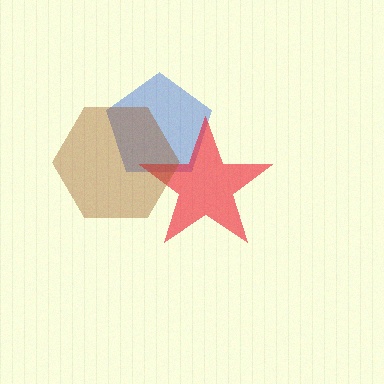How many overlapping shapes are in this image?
There are 3 overlapping shapes in the image.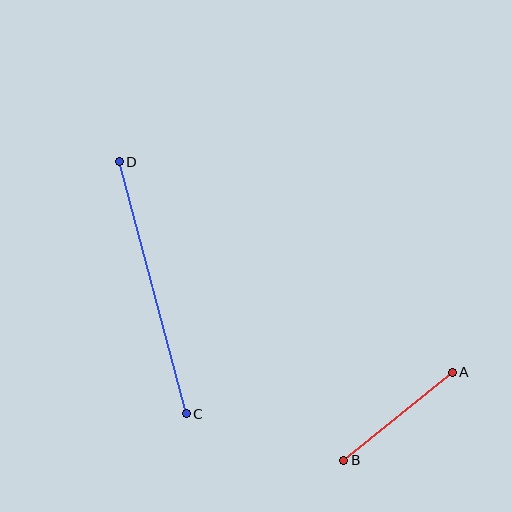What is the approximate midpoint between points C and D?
The midpoint is at approximately (153, 288) pixels.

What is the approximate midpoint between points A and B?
The midpoint is at approximately (398, 416) pixels.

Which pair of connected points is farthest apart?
Points C and D are farthest apart.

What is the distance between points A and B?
The distance is approximately 140 pixels.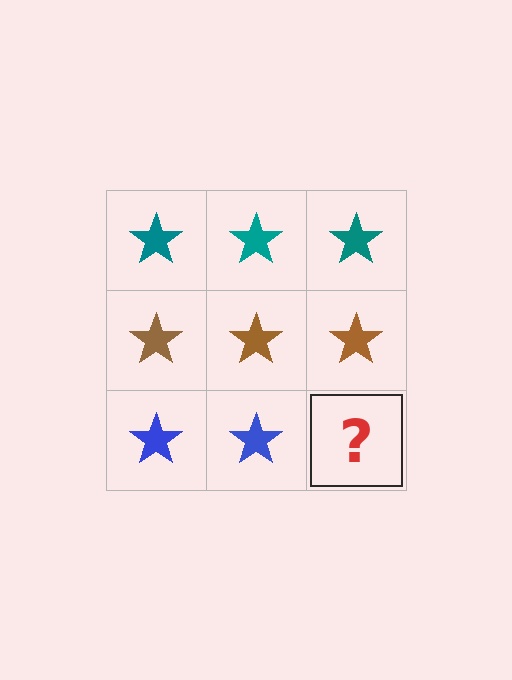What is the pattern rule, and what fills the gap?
The rule is that each row has a consistent color. The gap should be filled with a blue star.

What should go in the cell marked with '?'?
The missing cell should contain a blue star.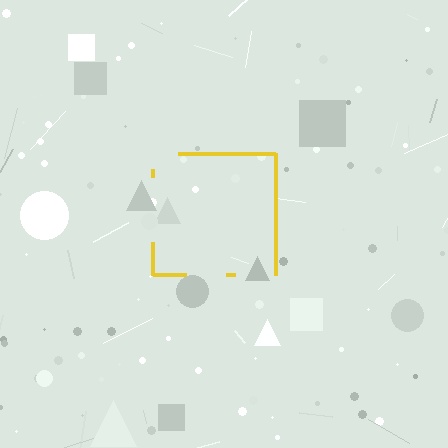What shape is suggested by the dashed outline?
The dashed outline suggests a square.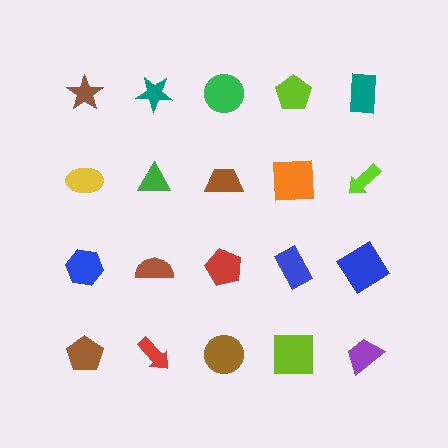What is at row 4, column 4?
A lime square.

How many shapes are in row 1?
5 shapes.